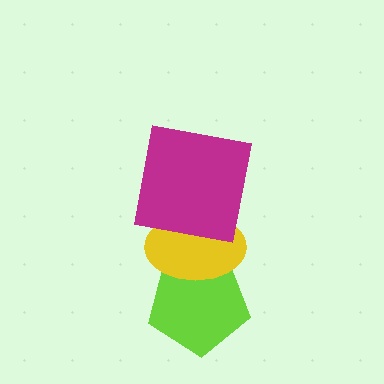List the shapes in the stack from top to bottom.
From top to bottom: the magenta square, the yellow ellipse, the lime pentagon.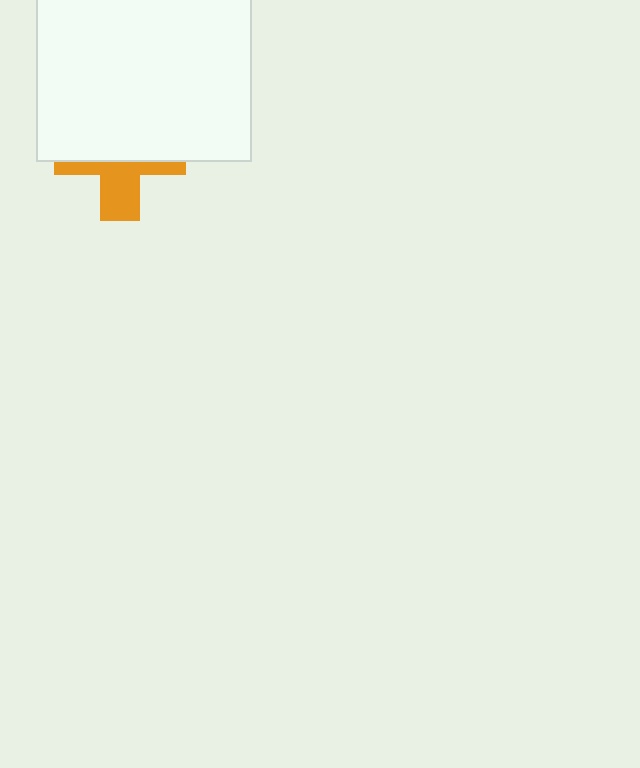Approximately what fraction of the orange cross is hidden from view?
Roughly 60% of the orange cross is hidden behind the white square.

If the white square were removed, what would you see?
You would see the complete orange cross.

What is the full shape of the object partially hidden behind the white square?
The partially hidden object is an orange cross.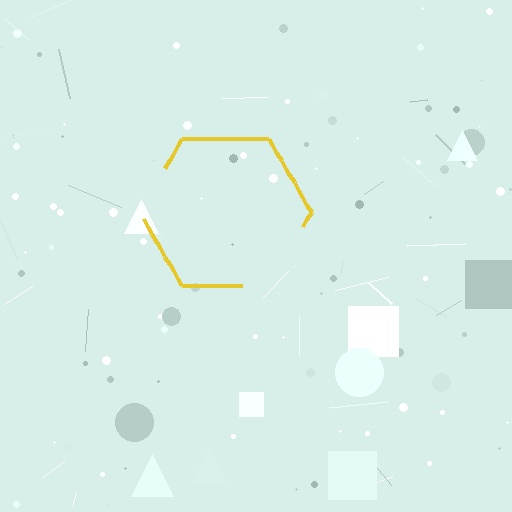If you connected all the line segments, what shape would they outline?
They would outline a hexagon.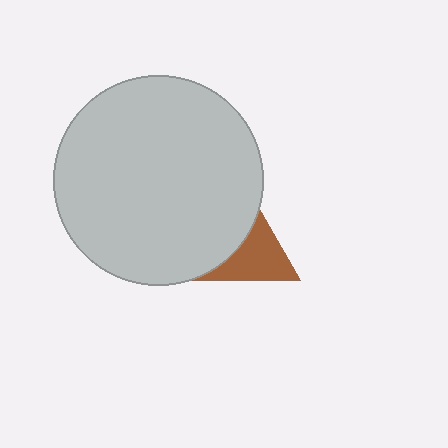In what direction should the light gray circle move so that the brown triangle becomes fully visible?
The light gray circle should move left. That is the shortest direction to clear the overlap and leave the brown triangle fully visible.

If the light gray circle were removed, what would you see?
You would see the complete brown triangle.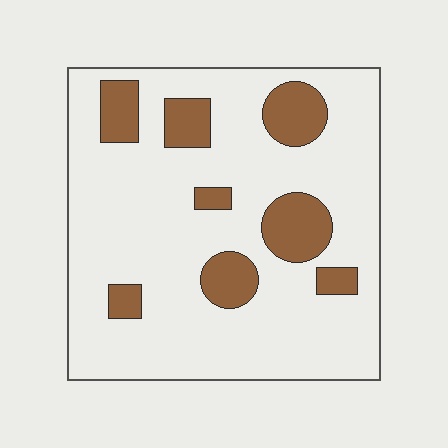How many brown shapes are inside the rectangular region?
8.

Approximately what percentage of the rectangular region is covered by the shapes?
Approximately 20%.